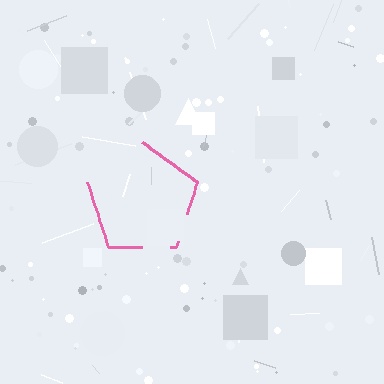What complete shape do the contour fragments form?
The contour fragments form a pentagon.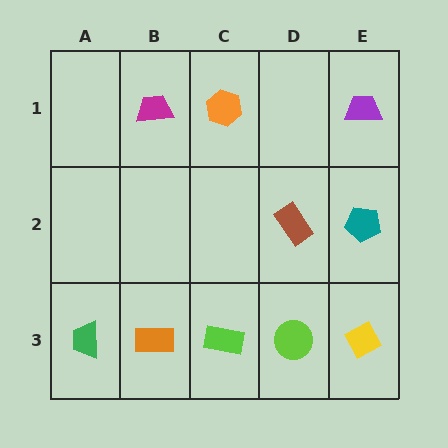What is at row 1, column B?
A magenta trapezoid.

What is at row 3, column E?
A yellow diamond.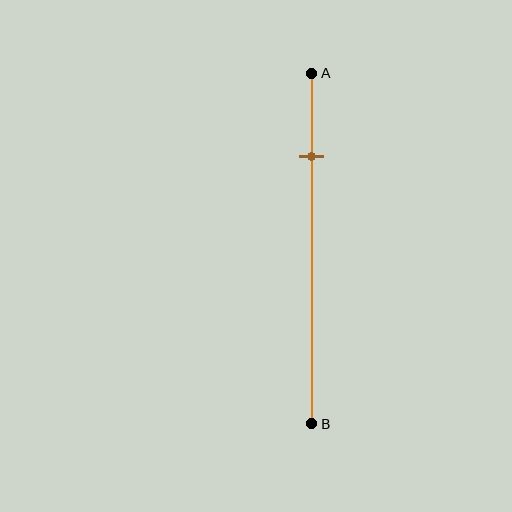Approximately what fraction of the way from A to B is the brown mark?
The brown mark is approximately 25% of the way from A to B.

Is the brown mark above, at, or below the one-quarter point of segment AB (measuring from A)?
The brown mark is approximately at the one-quarter point of segment AB.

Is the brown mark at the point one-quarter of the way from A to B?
Yes, the mark is approximately at the one-quarter point.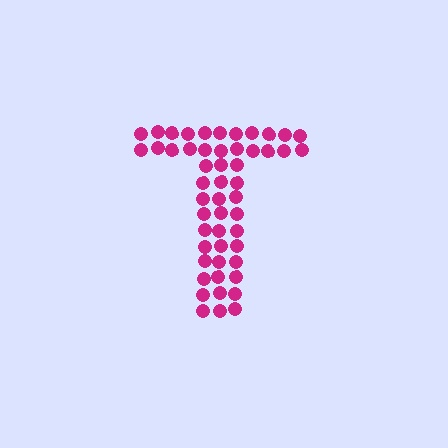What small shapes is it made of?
It is made of small circles.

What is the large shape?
The large shape is the letter T.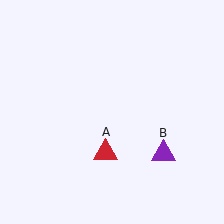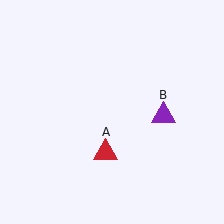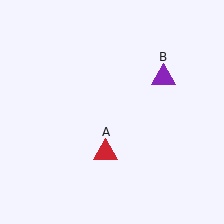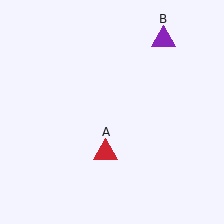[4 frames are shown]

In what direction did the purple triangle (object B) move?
The purple triangle (object B) moved up.